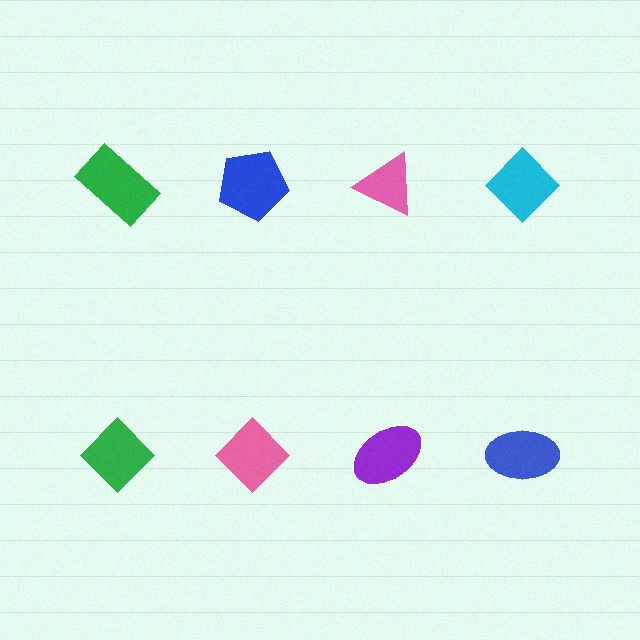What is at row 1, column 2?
A blue pentagon.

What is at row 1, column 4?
A cyan diamond.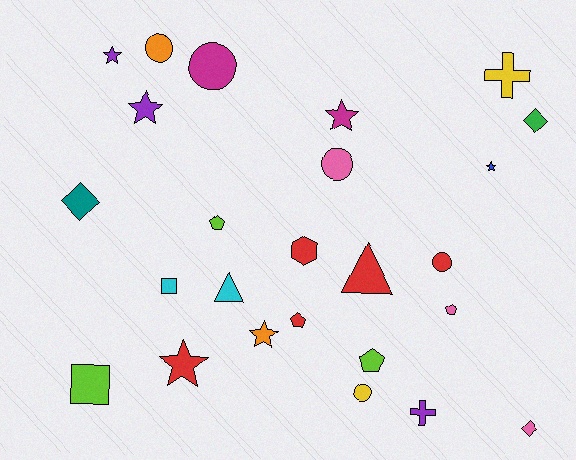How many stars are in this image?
There are 6 stars.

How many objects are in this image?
There are 25 objects.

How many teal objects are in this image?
There is 1 teal object.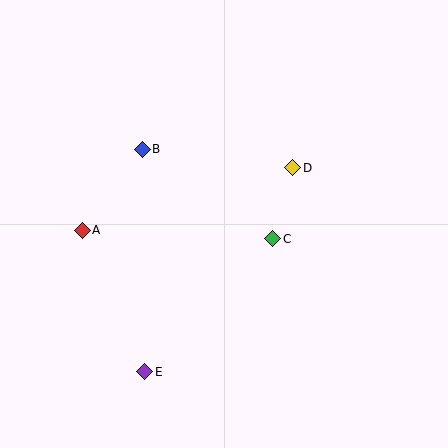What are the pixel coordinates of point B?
Point B is at (142, 149).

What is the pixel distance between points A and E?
The distance between A and E is 155 pixels.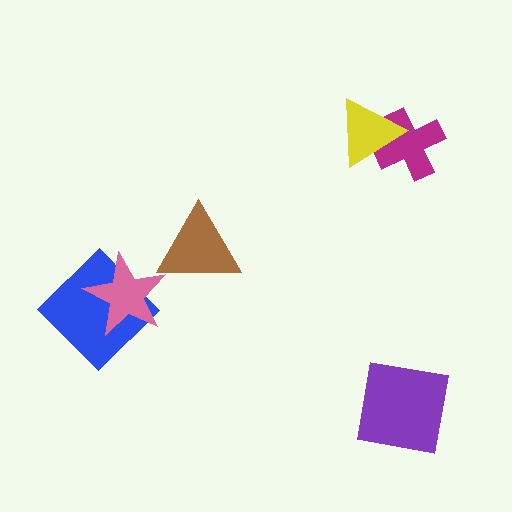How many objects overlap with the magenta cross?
1 object overlaps with the magenta cross.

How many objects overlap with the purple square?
0 objects overlap with the purple square.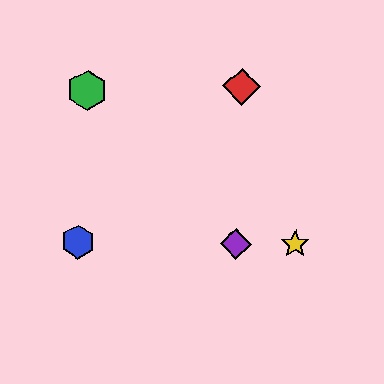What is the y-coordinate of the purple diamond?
The purple diamond is at y≈244.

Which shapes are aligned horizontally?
The blue hexagon, the yellow star, the purple diamond are aligned horizontally.